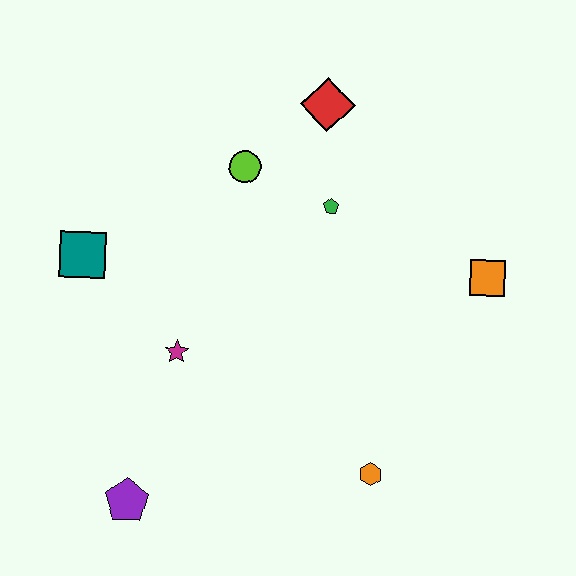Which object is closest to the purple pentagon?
The magenta star is closest to the purple pentagon.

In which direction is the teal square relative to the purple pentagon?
The teal square is above the purple pentagon.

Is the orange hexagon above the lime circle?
No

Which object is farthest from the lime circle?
The purple pentagon is farthest from the lime circle.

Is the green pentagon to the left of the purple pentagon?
No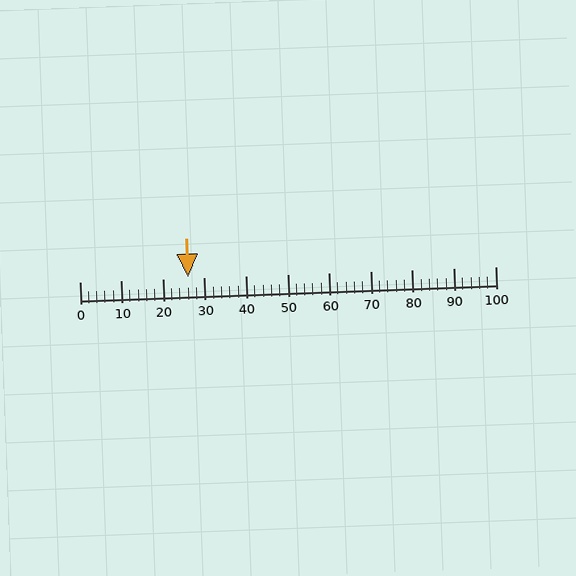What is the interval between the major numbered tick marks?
The major tick marks are spaced 10 units apart.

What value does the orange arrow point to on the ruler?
The orange arrow points to approximately 26.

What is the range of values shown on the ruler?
The ruler shows values from 0 to 100.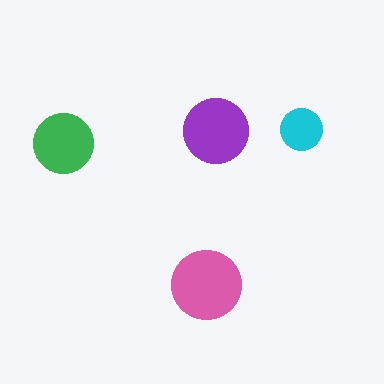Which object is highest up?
The cyan circle is topmost.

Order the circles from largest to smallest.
the pink one, the purple one, the green one, the cyan one.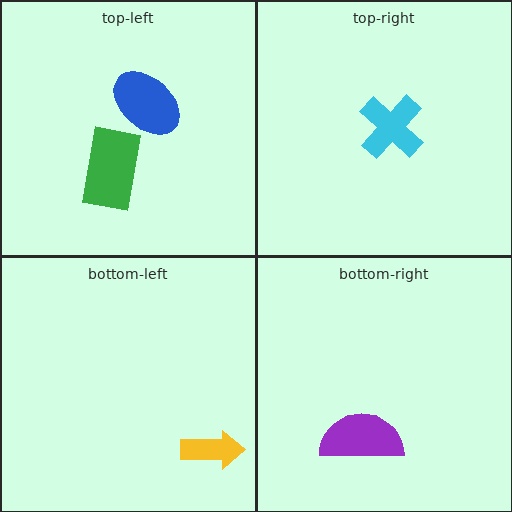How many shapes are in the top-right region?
1.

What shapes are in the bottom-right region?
The purple semicircle.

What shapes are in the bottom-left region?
The yellow arrow.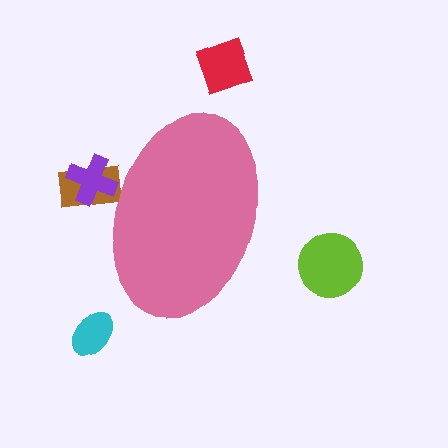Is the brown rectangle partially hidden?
Yes, the brown rectangle is partially hidden behind the pink ellipse.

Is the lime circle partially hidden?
No, the lime circle is fully visible.